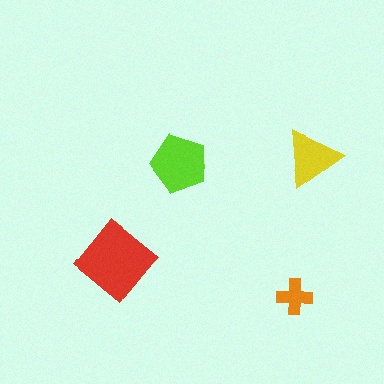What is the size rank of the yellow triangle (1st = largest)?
3rd.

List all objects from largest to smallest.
The red diamond, the lime pentagon, the yellow triangle, the orange cross.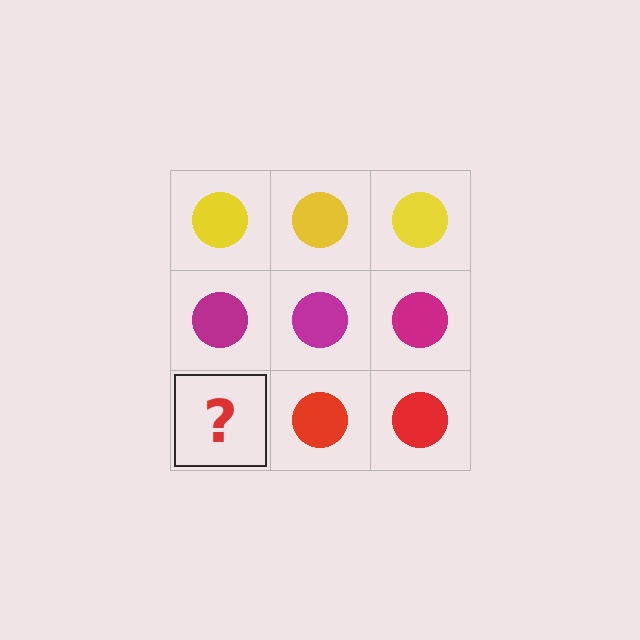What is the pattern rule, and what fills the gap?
The rule is that each row has a consistent color. The gap should be filled with a red circle.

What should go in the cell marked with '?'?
The missing cell should contain a red circle.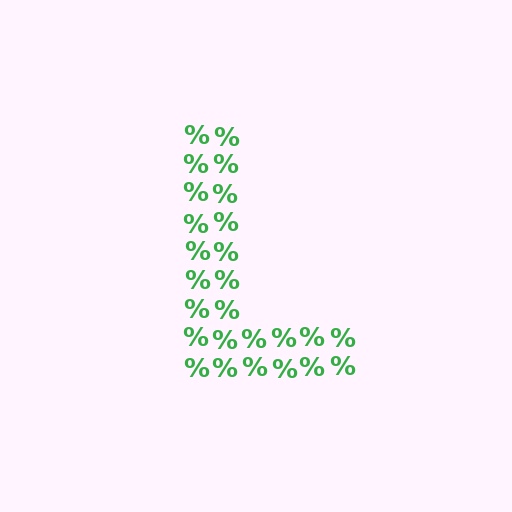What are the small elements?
The small elements are percent signs.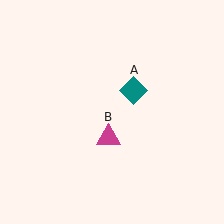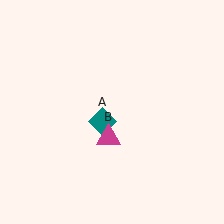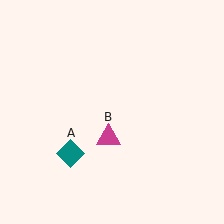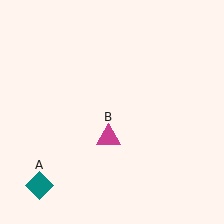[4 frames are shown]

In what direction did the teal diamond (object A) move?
The teal diamond (object A) moved down and to the left.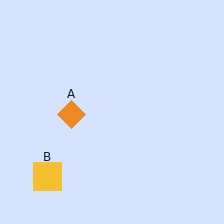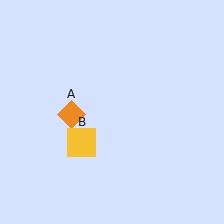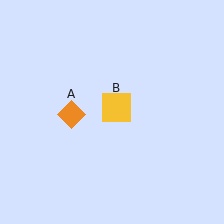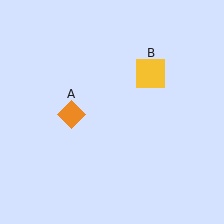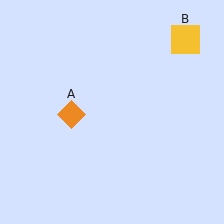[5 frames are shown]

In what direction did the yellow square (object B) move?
The yellow square (object B) moved up and to the right.